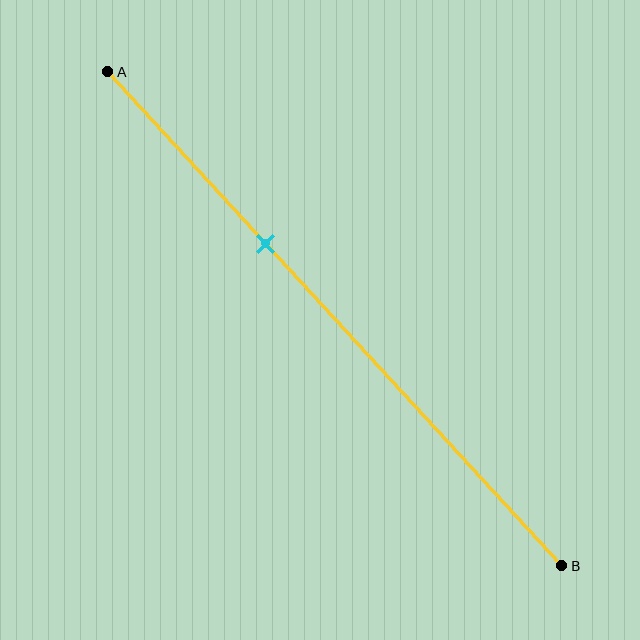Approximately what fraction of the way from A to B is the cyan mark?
The cyan mark is approximately 35% of the way from A to B.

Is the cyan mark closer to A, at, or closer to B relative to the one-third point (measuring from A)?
The cyan mark is approximately at the one-third point of segment AB.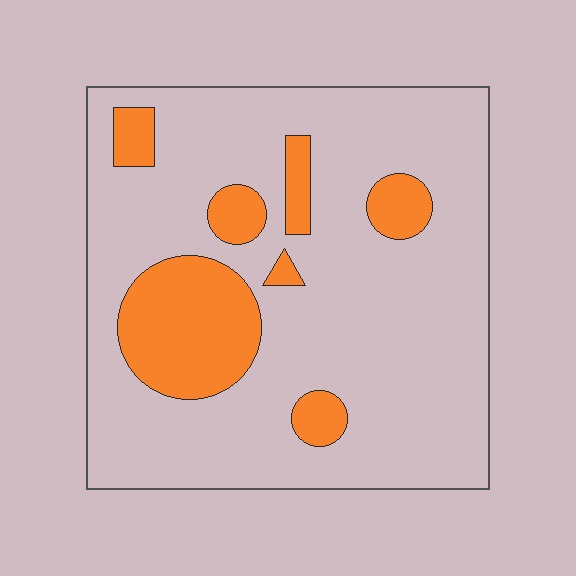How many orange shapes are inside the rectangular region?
7.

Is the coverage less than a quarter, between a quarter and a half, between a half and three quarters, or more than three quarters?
Less than a quarter.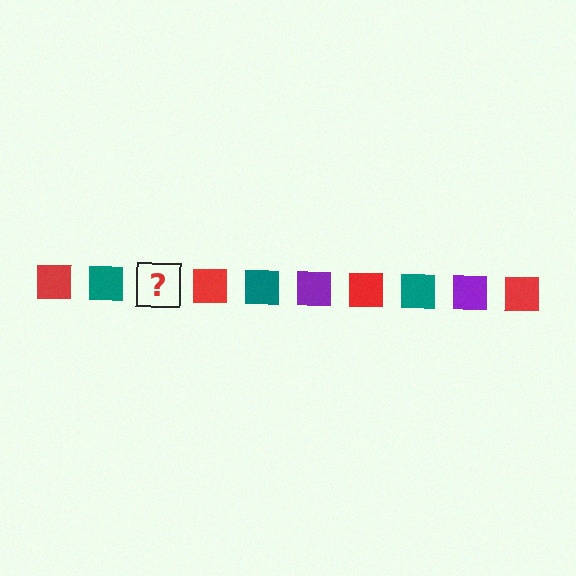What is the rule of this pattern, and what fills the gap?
The rule is that the pattern cycles through red, teal, purple squares. The gap should be filled with a purple square.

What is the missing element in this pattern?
The missing element is a purple square.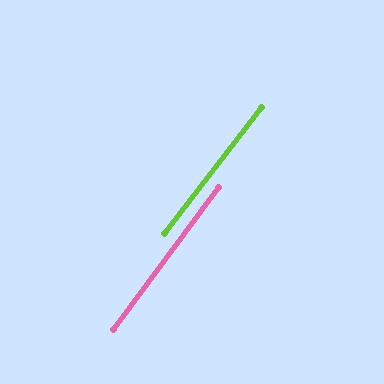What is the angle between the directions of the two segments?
Approximately 1 degree.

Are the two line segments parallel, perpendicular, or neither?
Parallel — their directions differ by only 1.1°.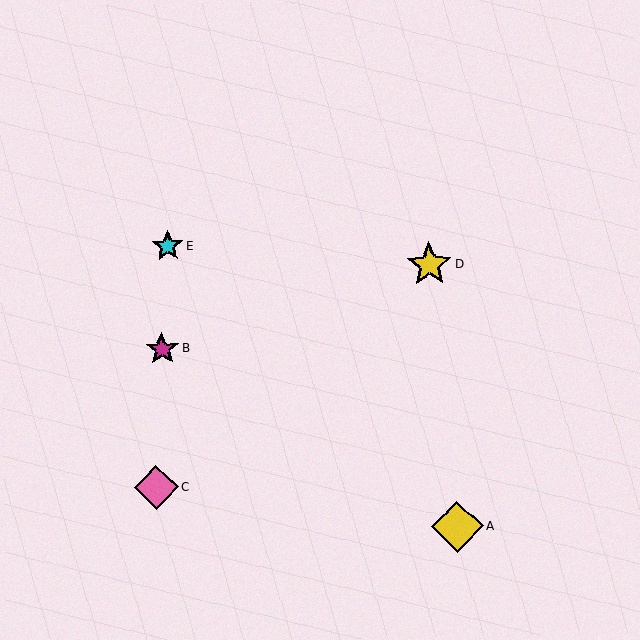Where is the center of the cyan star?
The center of the cyan star is at (168, 246).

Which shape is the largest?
The yellow diamond (labeled A) is the largest.